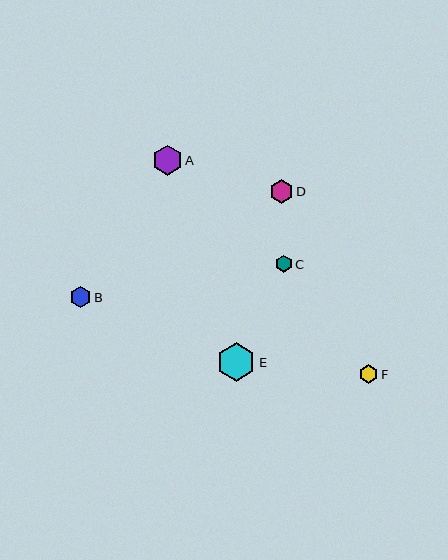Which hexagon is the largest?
Hexagon E is the largest with a size of approximately 39 pixels.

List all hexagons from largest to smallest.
From largest to smallest: E, A, D, B, F, C.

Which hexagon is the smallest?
Hexagon C is the smallest with a size of approximately 17 pixels.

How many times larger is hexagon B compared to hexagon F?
Hexagon B is approximately 1.1 times the size of hexagon F.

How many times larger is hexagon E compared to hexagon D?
Hexagon E is approximately 1.7 times the size of hexagon D.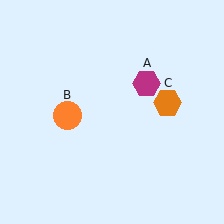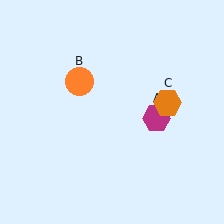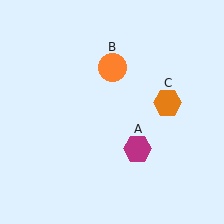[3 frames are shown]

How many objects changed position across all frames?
2 objects changed position: magenta hexagon (object A), orange circle (object B).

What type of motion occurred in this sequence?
The magenta hexagon (object A), orange circle (object B) rotated clockwise around the center of the scene.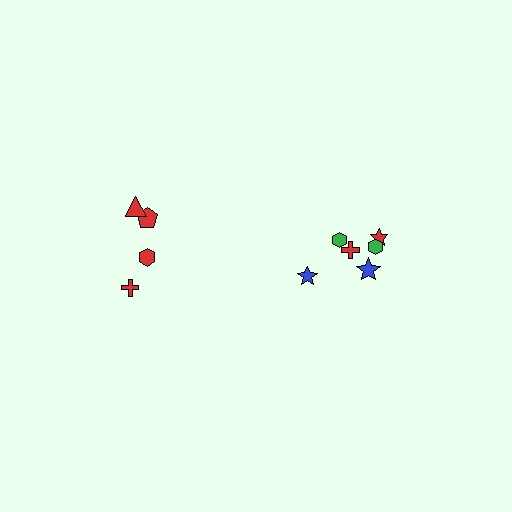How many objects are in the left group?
There are 4 objects.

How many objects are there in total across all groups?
There are 10 objects.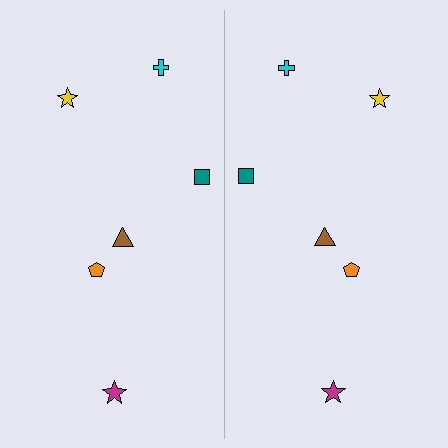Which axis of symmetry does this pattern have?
The pattern has a vertical axis of symmetry running through the center of the image.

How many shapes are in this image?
There are 12 shapes in this image.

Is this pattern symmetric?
Yes, this pattern has bilateral (reflection) symmetry.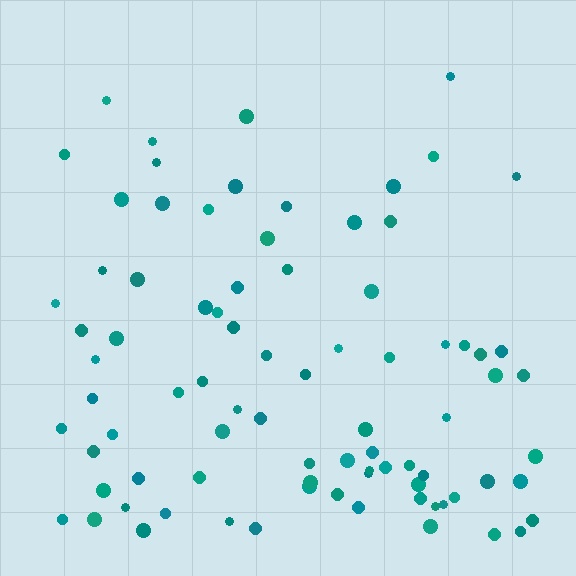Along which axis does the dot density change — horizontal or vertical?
Vertical.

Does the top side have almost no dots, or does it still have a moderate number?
Still a moderate number, just noticeably fewer than the bottom.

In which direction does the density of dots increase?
From top to bottom, with the bottom side densest.